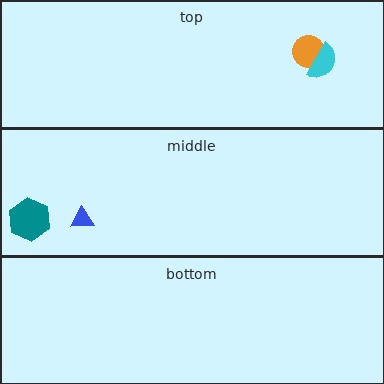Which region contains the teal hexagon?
The middle region.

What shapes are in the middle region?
The blue triangle, the teal hexagon.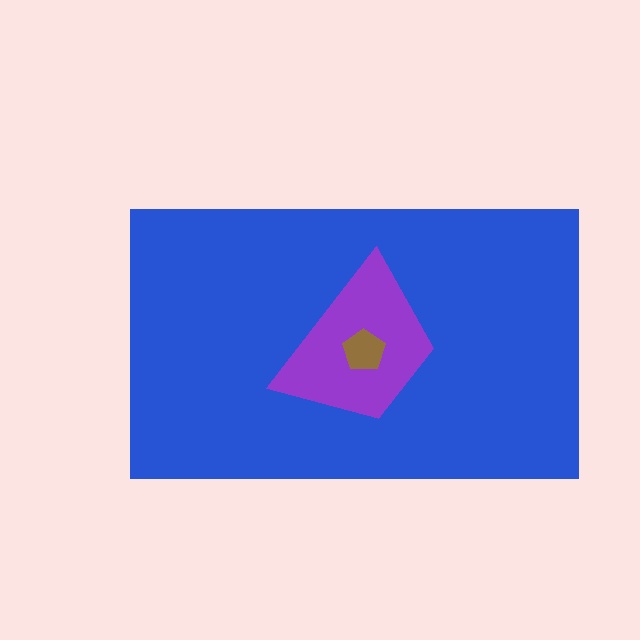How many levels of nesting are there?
3.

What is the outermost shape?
The blue rectangle.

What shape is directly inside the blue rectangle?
The purple trapezoid.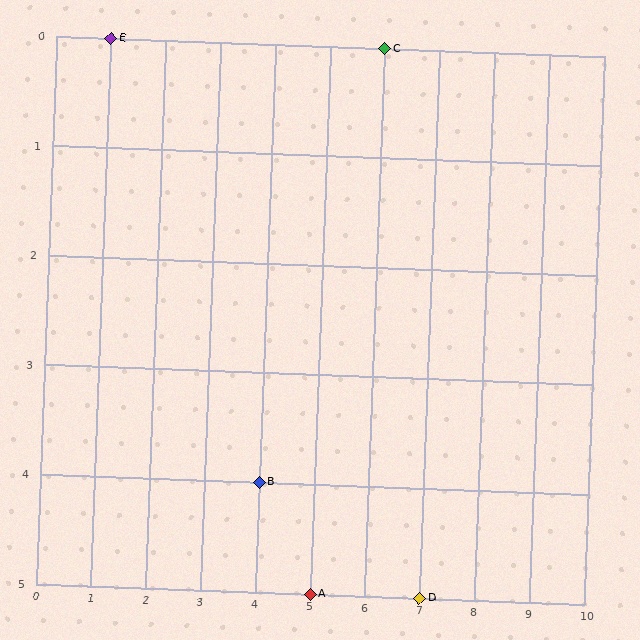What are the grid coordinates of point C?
Point C is at grid coordinates (6, 0).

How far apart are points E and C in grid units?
Points E and C are 5 columns apart.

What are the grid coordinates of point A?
Point A is at grid coordinates (5, 5).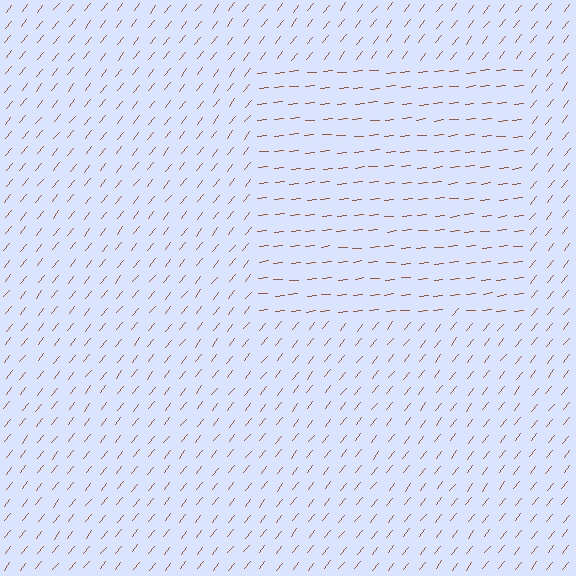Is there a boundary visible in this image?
Yes, there is a texture boundary formed by a change in line orientation.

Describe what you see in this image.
The image is filled with small brown line segments. A rectangle region in the image has lines oriented differently from the surrounding lines, creating a visible texture boundary.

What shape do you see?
I see a rectangle.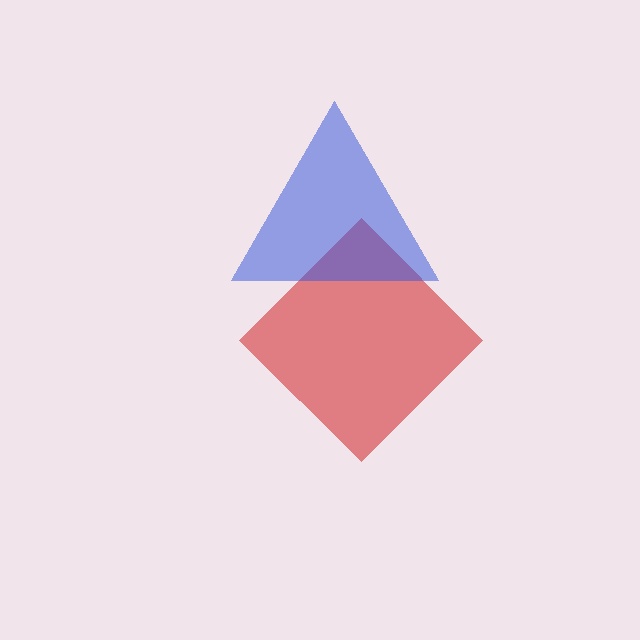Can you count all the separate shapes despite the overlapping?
Yes, there are 2 separate shapes.